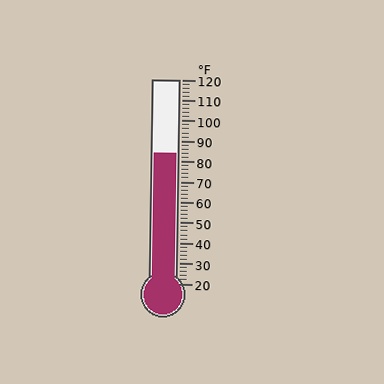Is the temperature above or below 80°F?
The temperature is above 80°F.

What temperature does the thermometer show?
The thermometer shows approximately 84°F.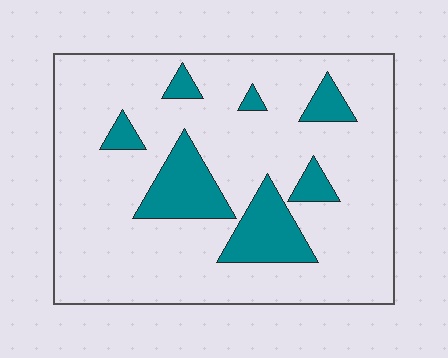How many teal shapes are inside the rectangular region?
7.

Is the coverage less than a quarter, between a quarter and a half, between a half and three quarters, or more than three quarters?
Less than a quarter.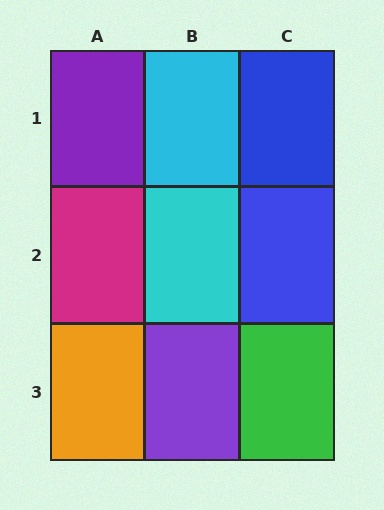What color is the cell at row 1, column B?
Cyan.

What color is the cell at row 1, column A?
Purple.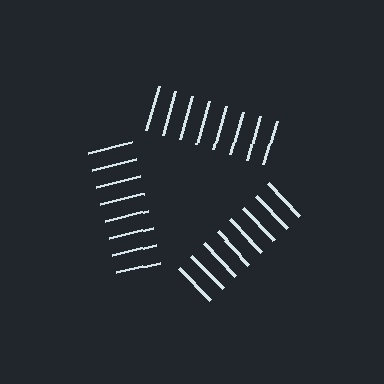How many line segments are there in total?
24 — 8 along each of the 3 edges.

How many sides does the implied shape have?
3 sides — the line-ends trace a triangle.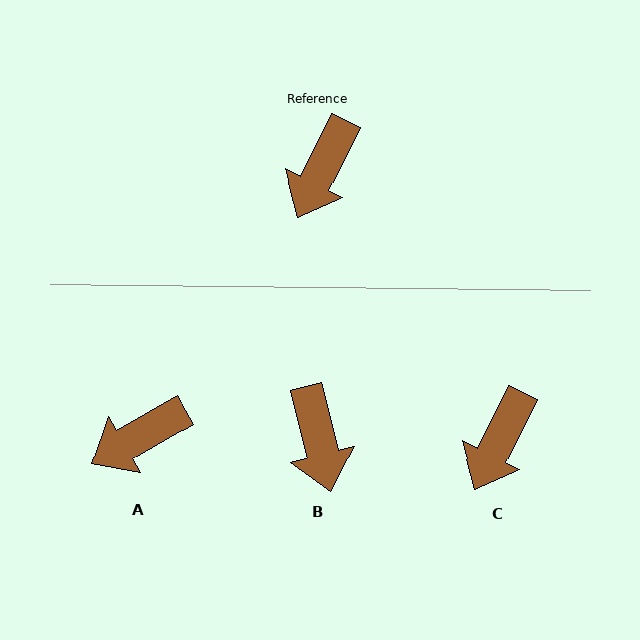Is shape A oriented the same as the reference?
No, it is off by about 34 degrees.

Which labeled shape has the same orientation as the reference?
C.